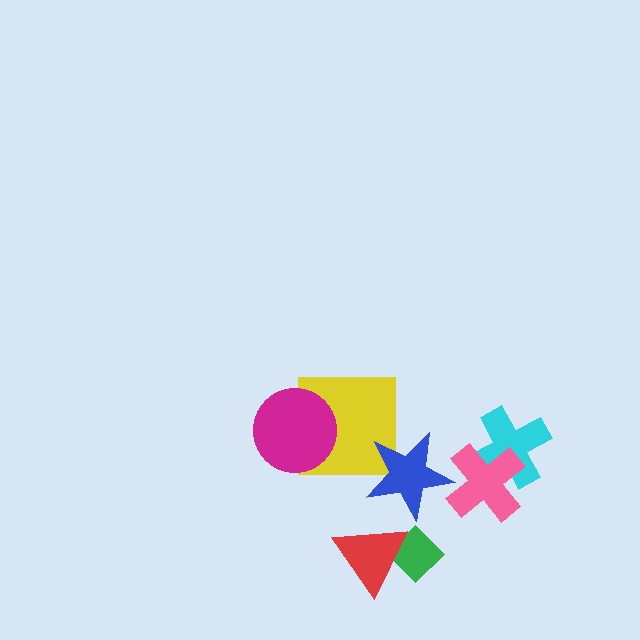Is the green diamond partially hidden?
Yes, it is partially covered by another shape.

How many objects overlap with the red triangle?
1 object overlaps with the red triangle.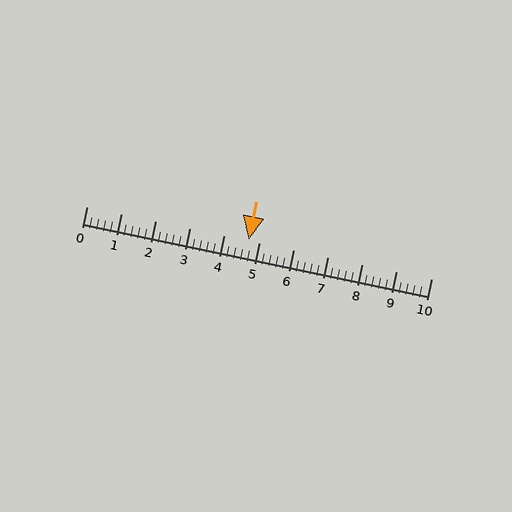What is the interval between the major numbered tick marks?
The major tick marks are spaced 1 units apart.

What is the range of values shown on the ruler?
The ruler shows values from 0 to 10.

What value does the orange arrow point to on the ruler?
The orange arrow points to approximately 4.7.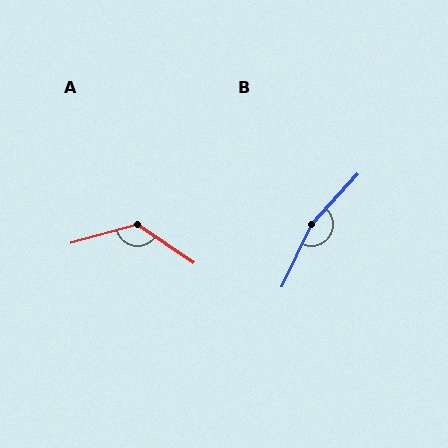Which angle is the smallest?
A, at approximately 131 degrees.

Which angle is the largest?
B, at approximately 162 degrees.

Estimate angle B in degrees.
Approximately 162 degrees.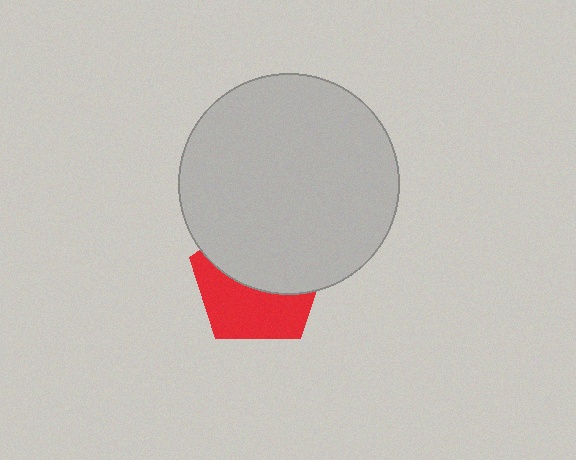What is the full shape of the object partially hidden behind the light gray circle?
The partially hidden object is a red pentagon.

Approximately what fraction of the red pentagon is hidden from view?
Roughly 53% of the red pentagon is hidden behind the light gray circle.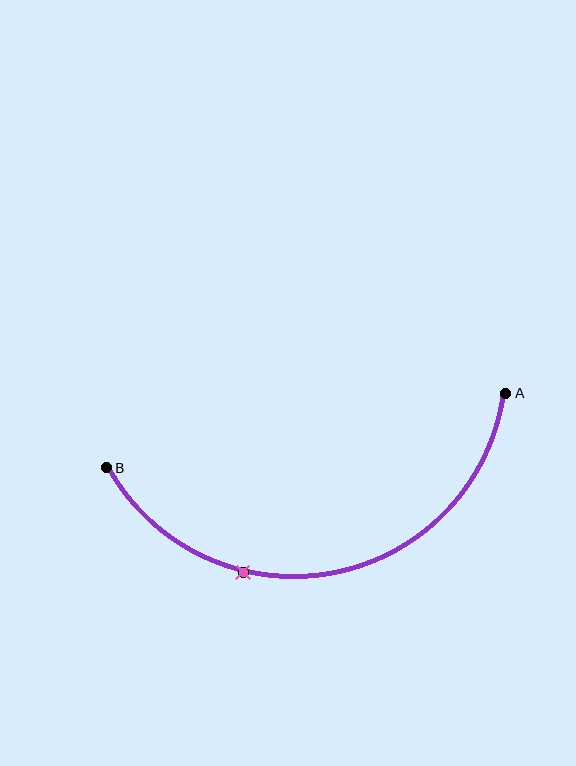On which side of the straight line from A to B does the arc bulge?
The arc bulges below the straight line connecting A and B.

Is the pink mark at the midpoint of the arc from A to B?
No. The pink mark lies on the arc but is closer to endpoint B. The arc midpoint would be at the point on the curve equidistant along the arc from both A and B.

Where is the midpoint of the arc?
The arc midpoint is the point on the curve farthest from the straight line joining A and B. It sits below that line.